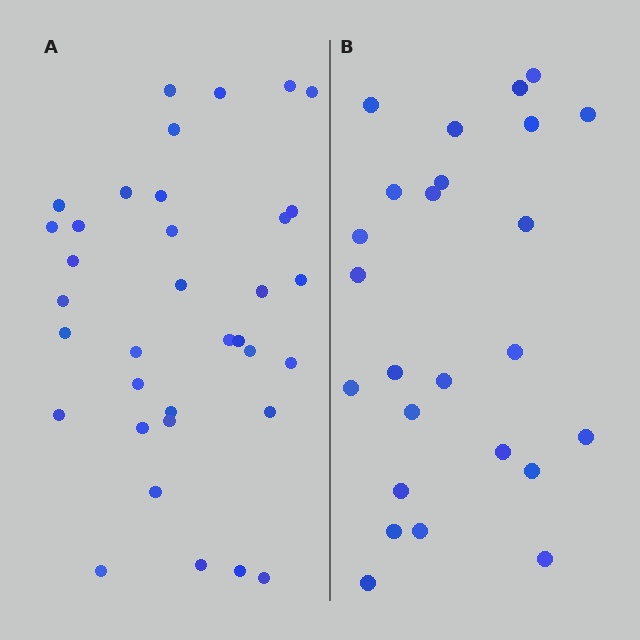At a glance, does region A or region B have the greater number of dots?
Region A (the left region) has more dots.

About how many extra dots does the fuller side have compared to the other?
Region A has roughly 10 or so more dots than region B.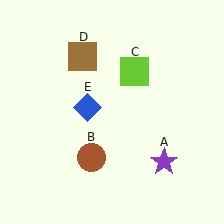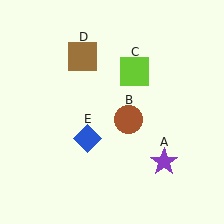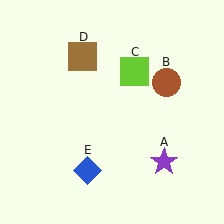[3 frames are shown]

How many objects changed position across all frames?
2 objects changed position: brown circle (object B), blue diamond (object E).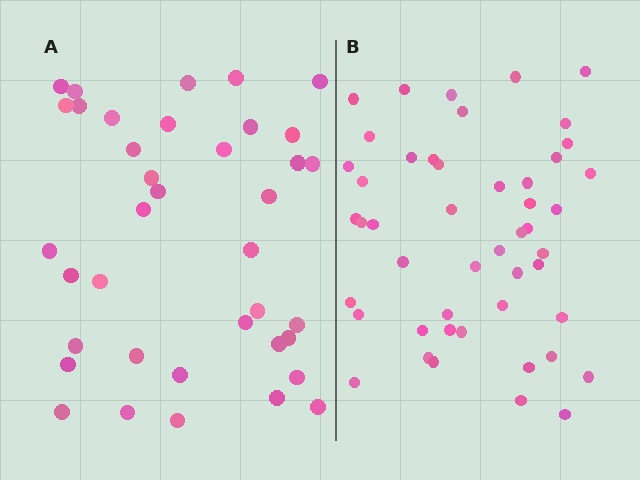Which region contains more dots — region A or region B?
Region B (the right region) has more dots.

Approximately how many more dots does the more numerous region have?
Region B has roughly 10 or so more dots than region A.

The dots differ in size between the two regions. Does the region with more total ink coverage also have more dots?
No. Region A has more total ink coverage because its dots are larger, but region B actually contains more individual dots. Total area can be misleading — the number of items is what matters here.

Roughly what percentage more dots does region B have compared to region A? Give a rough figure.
About 25% more.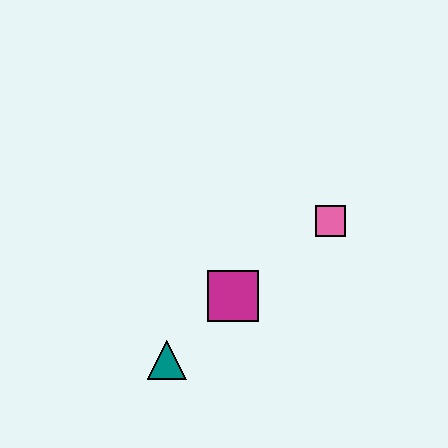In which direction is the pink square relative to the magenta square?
The pink square is to the right of the magenta square.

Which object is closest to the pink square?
The magenta square is closest to the pink square.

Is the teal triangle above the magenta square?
No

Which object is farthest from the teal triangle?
The pink square is farthest from the teal triangle.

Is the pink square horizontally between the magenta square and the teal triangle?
No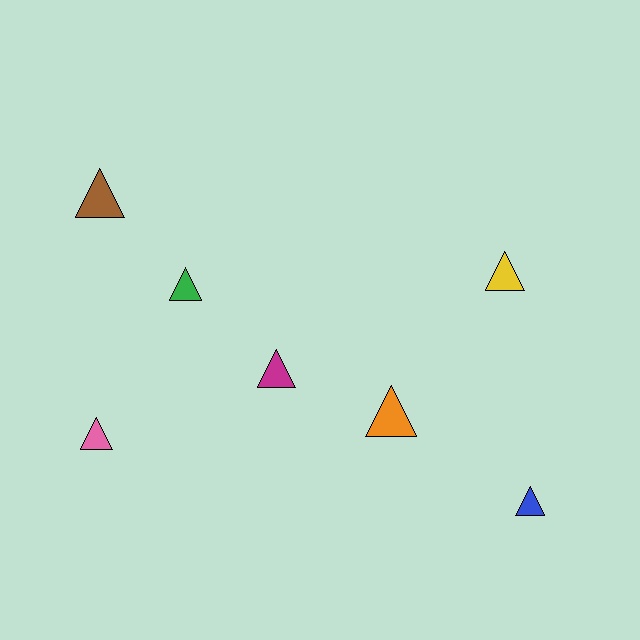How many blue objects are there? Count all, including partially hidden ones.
There is 1 blue object.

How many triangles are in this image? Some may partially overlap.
There are 7 triangles.